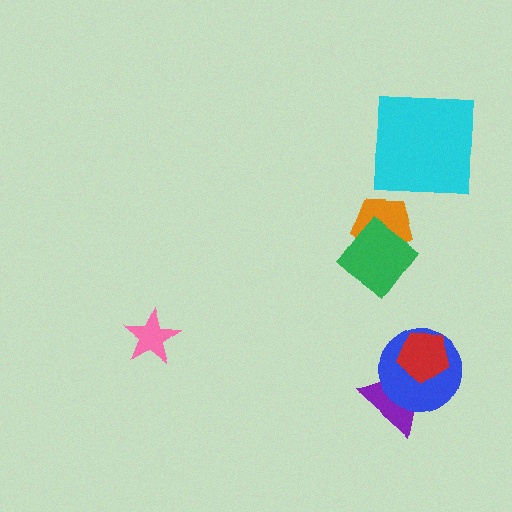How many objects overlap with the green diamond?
1 object overlaps with the green diamond.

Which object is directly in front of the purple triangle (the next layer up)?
The blue circle is directly in front of the purple triangle.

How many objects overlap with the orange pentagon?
1 object overlaps with the orange pentagon.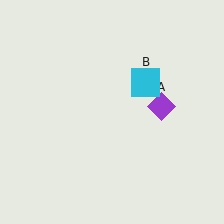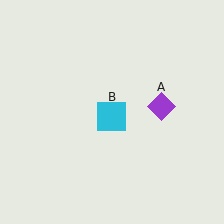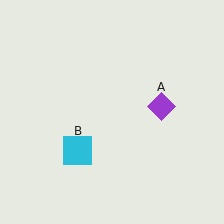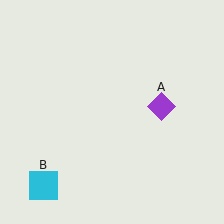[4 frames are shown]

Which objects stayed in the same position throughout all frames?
Purple diamond (object A) remained stationary.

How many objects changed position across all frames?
1 object changed position: cyan square (object B).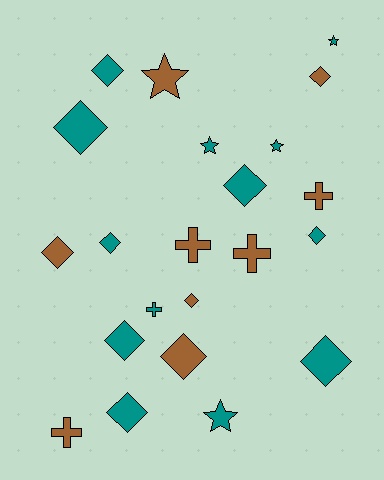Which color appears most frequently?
Teal, with 13 objects.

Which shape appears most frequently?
Diamond, with 12 objects.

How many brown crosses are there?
There are 4 brown crosses.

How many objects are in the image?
There are 22 objects.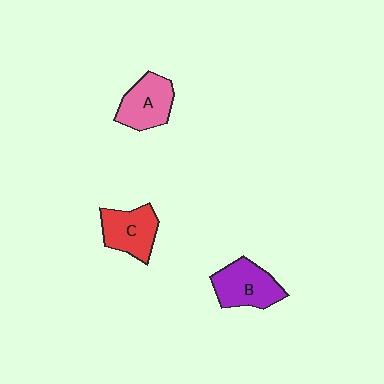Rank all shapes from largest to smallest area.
From largest to smallest: B (purple), A (pink), C (red).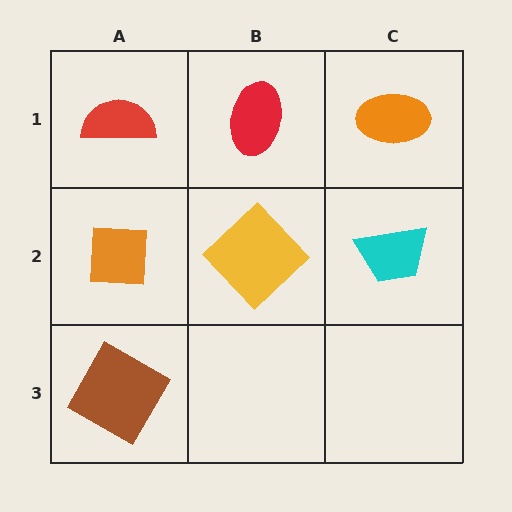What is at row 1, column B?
A red ellipse.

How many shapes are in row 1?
3 shapes.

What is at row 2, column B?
A yellow diamond.